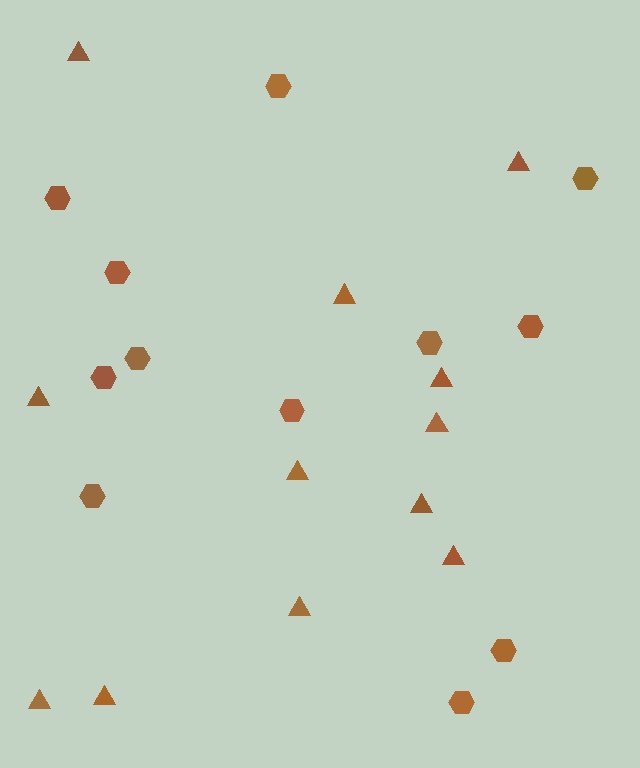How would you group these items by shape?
There are 2 groups: one group of triangles (12) and one group of hexagons (12).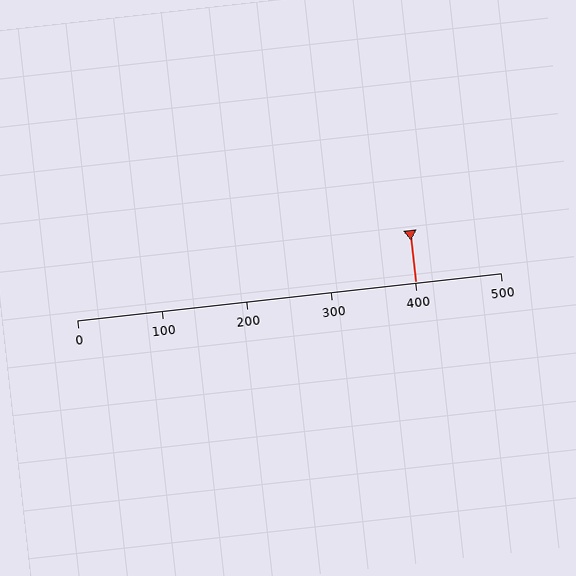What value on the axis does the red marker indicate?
The marker indicates approximately 400.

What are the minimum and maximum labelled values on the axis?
The axis runs from 0 to 500.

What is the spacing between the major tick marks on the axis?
The major ticks are spaced 100 apart.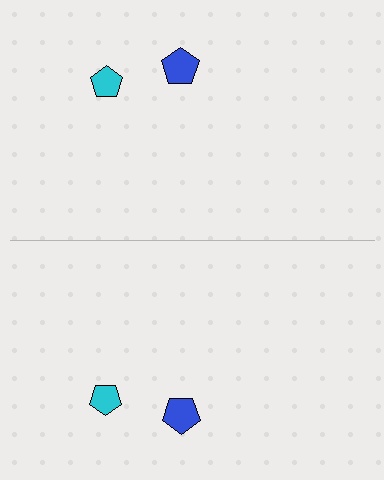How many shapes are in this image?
There are 4 shapes in this image.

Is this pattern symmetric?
Yes, this pattern has bilateral (reflection) symmetry.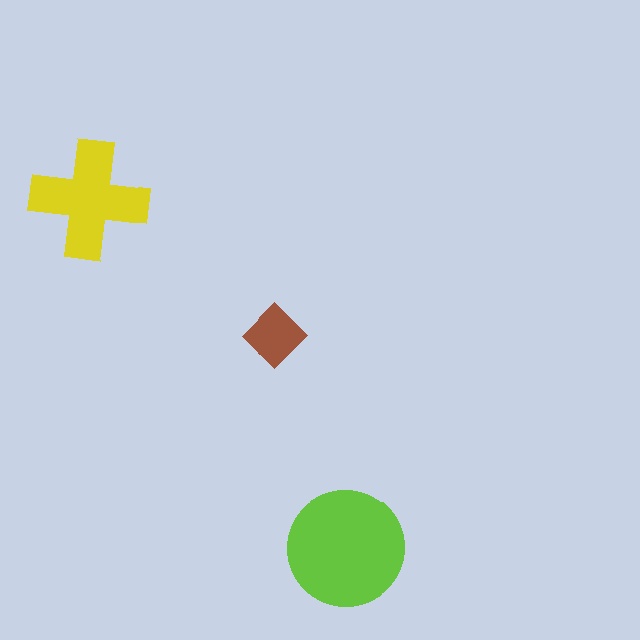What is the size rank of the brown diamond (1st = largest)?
3rd.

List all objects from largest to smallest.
The lime circle, the yellow cross, the brown diamond.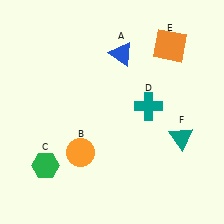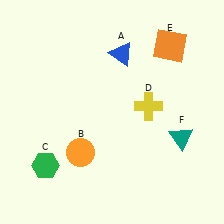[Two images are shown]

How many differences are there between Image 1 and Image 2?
There is 1 difference between the two images.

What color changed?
The cross (D) changed from teal in Image 1 to yellow in Image 2.